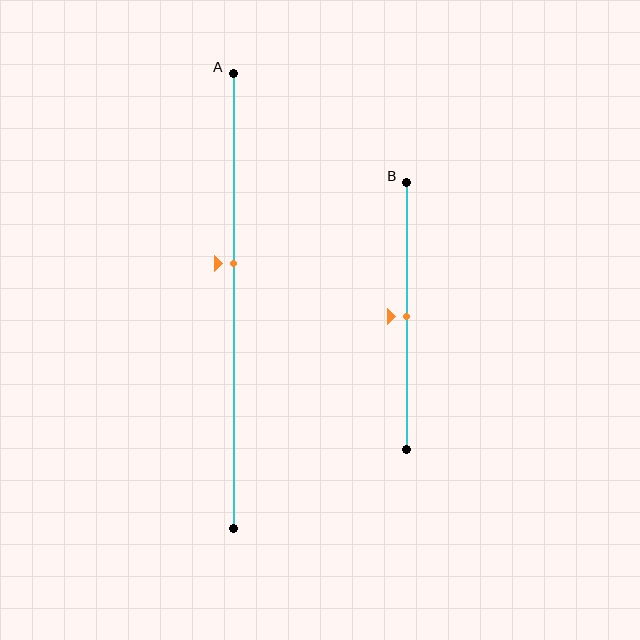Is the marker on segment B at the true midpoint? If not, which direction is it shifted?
Yes, the marker on segment B is at the true midpoint.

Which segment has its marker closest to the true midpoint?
Segment B has its marker closest to the true midpoint.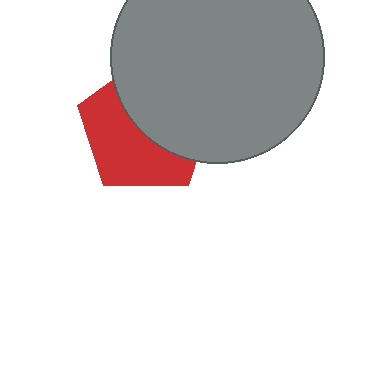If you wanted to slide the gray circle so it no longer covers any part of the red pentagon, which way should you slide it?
Slide it toward the upper-right — that is the most direct way to separate the two shapes.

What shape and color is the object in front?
The object in front is a gray circle.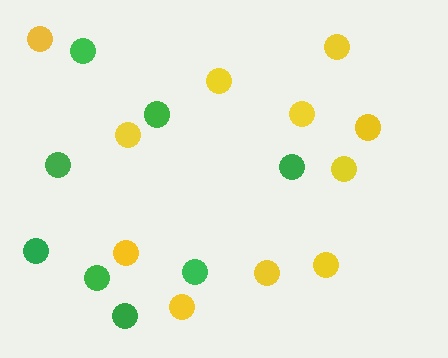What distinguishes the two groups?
There are 2 groups: one group of yellow circles (11) and one group of green circles (8).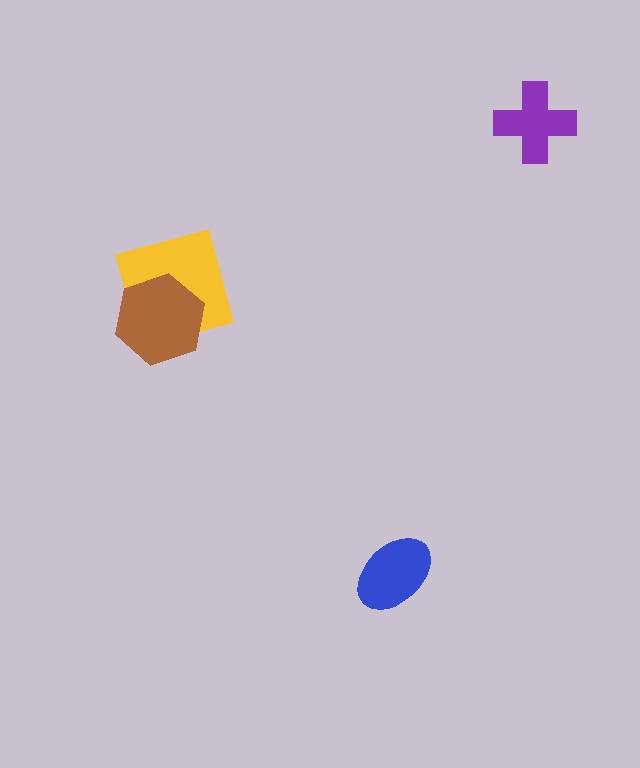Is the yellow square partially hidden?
Yes, it is partially covered by another shape.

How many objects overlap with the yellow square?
1 object overlaps with the yellow square.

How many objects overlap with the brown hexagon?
1 object overlaps with the brown hexagon.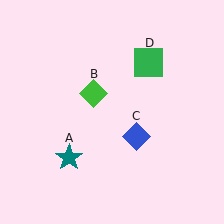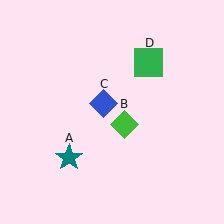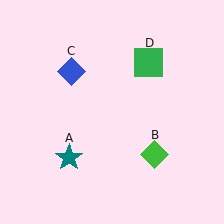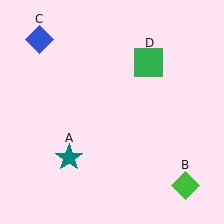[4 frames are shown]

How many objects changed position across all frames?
2 objects changed position: green diamond (object B), blue diamond (object C).